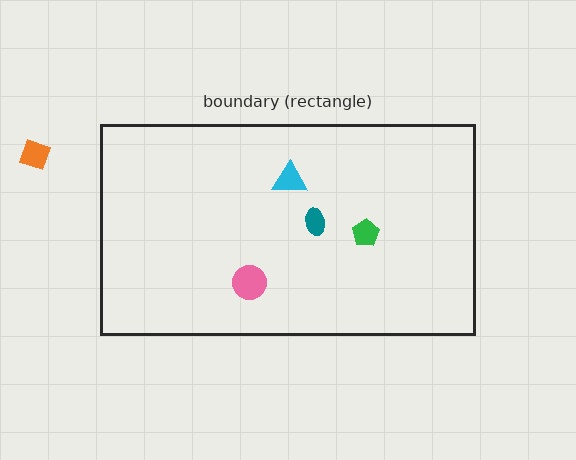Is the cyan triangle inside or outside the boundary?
Inside.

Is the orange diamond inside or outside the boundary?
Outside.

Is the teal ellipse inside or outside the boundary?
Inside.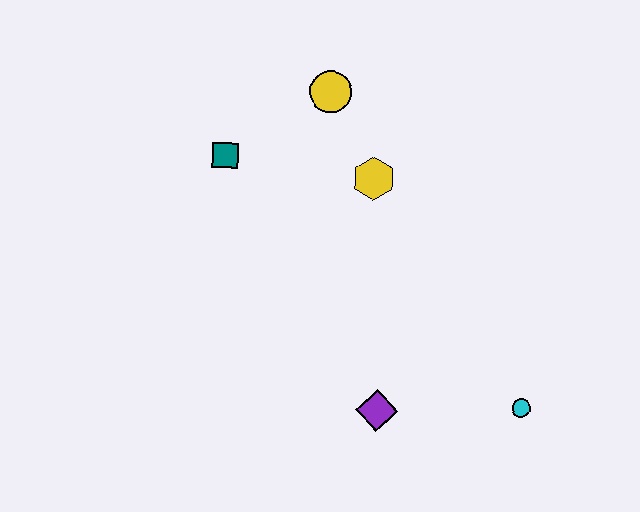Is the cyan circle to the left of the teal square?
No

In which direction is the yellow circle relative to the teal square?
The yellow circle is to the right of the teal square.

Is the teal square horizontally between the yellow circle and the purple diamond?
No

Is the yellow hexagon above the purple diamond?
Yes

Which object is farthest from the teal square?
The cyan circle is farthest from the teal square.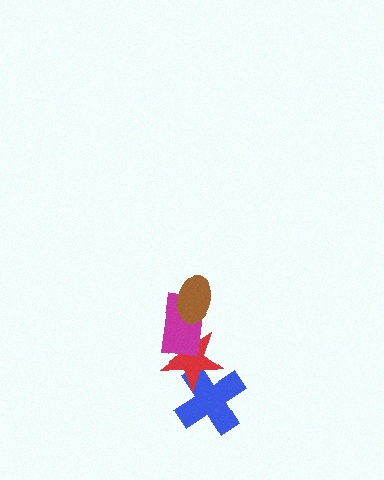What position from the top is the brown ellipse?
The brown ellipse is 1st from the top.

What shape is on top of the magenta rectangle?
The brown ellipse is on top of the magenta rectangle.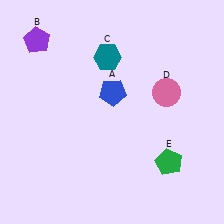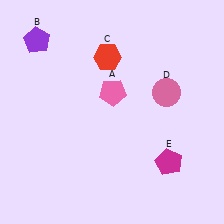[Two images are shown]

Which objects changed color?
A changed from blue to pink. C changed from teal to red. E changed from green to magenta.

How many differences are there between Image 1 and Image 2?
There are 3 differences between the two images.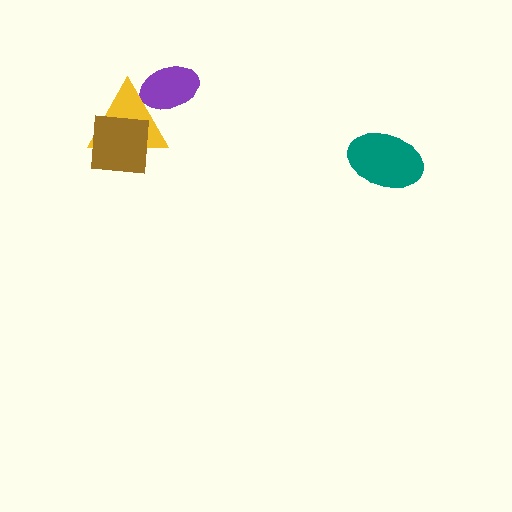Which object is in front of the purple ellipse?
The yellow triangle is in front of the purple ellipse.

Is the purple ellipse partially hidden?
Yes, it is partially covered by another shape.